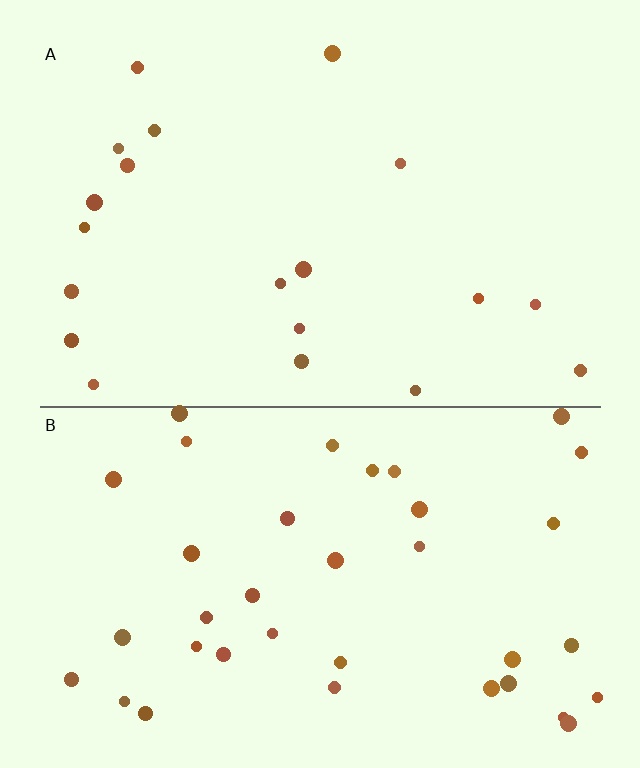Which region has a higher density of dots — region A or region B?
B (the bottom).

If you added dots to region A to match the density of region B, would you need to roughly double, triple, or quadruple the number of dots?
Approximately double.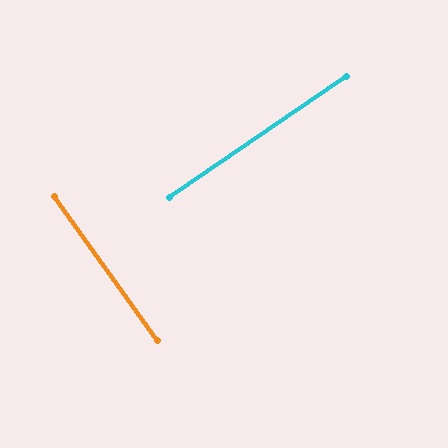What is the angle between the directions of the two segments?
Approximately 89 degrees.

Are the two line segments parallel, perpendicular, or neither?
Perpendicular — they meet at approximately 89°.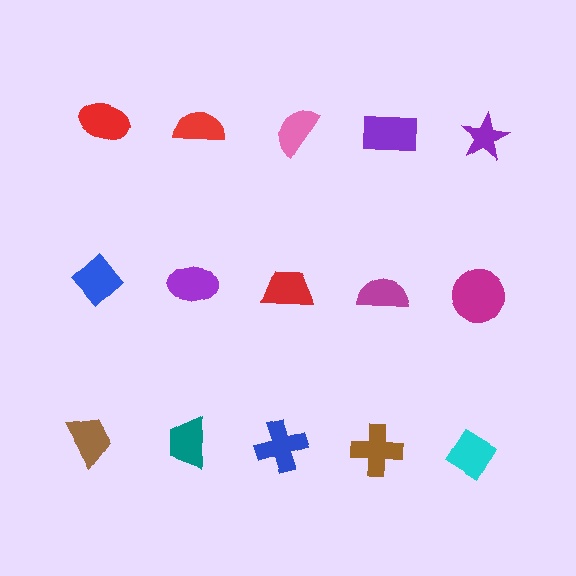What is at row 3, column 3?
A blue cross.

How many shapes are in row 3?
5 shapes.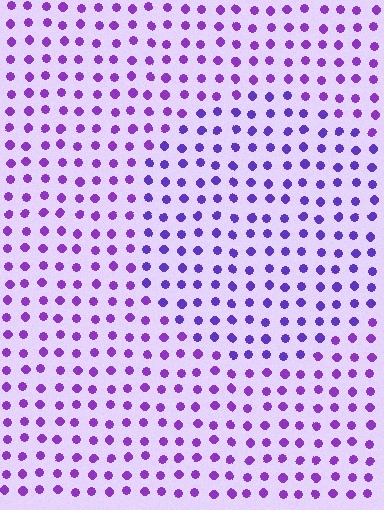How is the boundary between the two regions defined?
The boundary is defined purely by a slight shift in hue (about 21 degrees). Spacing, size, and orientation are identical on both sides.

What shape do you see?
I see a circle.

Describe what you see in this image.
The image is filled with small purple elements in a uniform arrangement. A circle-shaped region is visible where the elements are tinted to a slightly different hue, forming a subtle color boundary.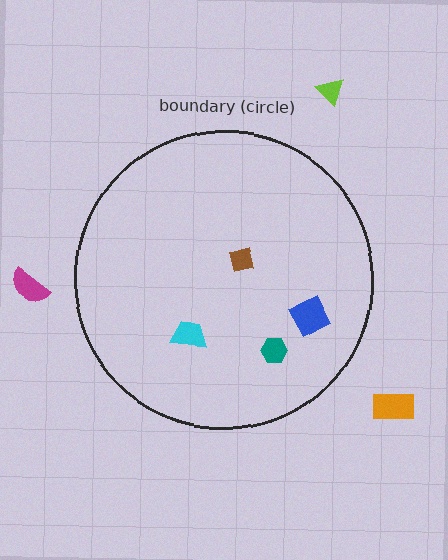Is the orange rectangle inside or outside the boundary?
Outside.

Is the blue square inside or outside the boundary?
Inside.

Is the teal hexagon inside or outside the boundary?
Inside.